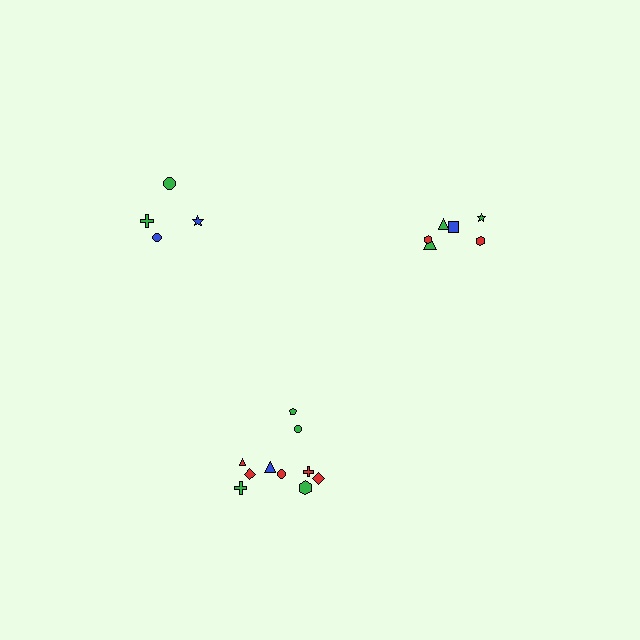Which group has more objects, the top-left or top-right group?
The top-right group.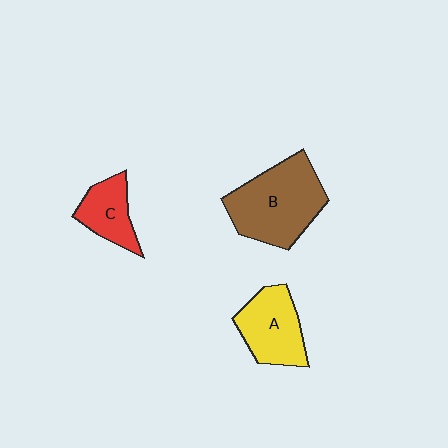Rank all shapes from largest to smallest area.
From largest to smallest: B (brown), A (yellow), C (red).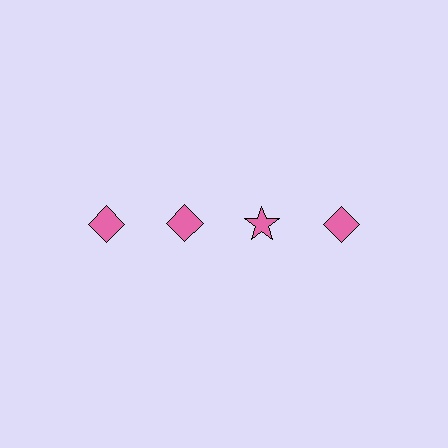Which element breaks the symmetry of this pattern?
The pink star in the top row, center column breaks the symmetry. All other shapes are pink diamonds.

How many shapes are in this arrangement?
There are 4 shapes arranged in a grid pattern.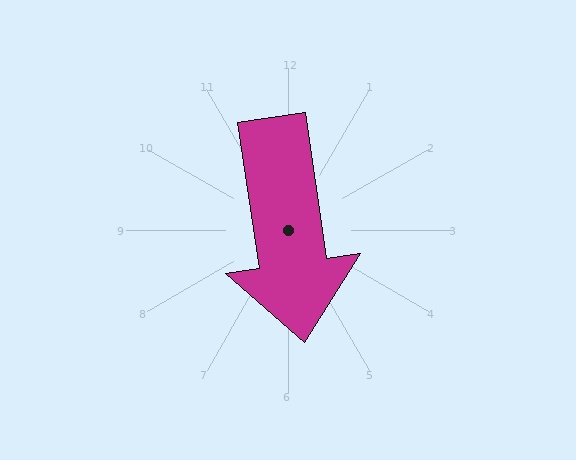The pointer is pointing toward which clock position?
Roughly 6 o'clock.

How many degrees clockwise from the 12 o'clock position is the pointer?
Approximately 172 degrees.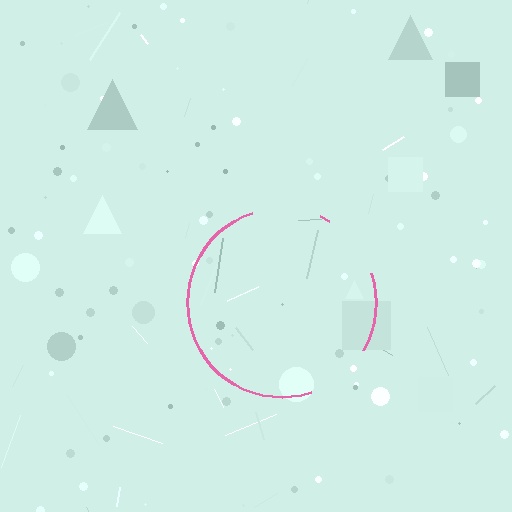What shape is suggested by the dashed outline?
The dashed outline suggests a circle.